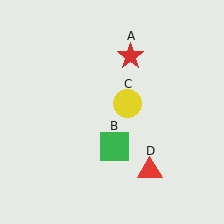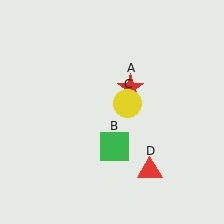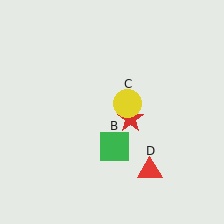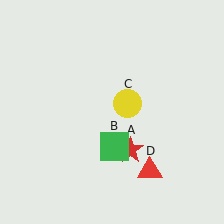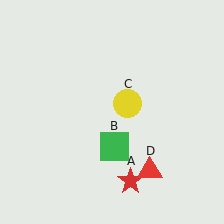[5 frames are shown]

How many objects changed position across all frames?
1 object changed position: red star (object A).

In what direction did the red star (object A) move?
The red star (object A) moved down.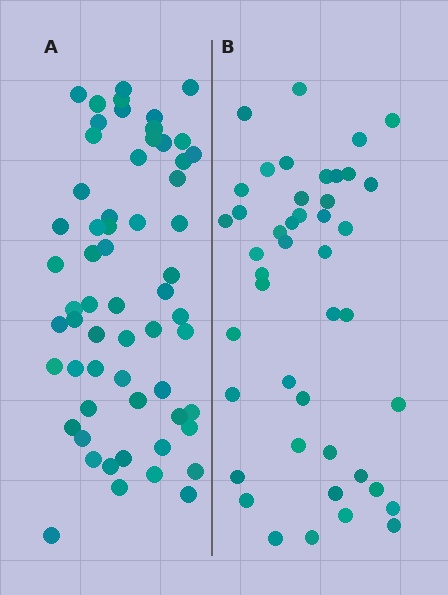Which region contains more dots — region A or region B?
Region A (the left region) has more dots.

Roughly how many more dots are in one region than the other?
Region A has approximately 15 more dots than region B.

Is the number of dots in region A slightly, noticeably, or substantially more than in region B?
Region A has noticeably more, but not dramatically so. The ratio is roughly 1.4 to 1.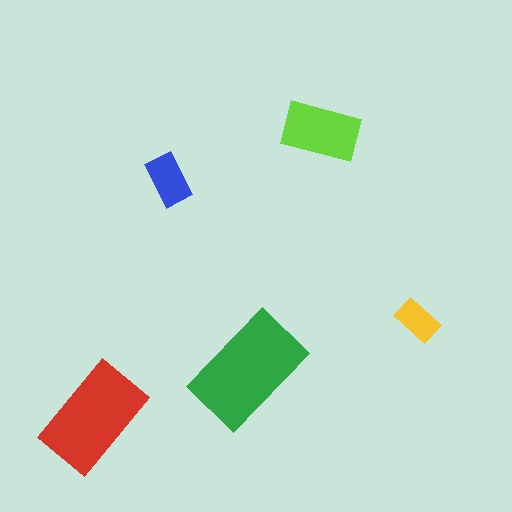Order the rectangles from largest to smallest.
the green one, the red one, the lime one, the blue one, the yellow one.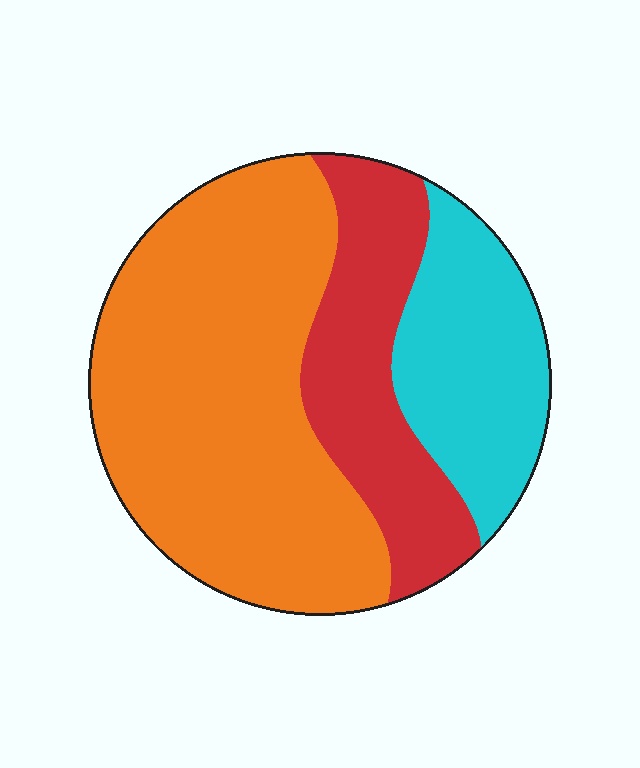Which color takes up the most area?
Orange, at roughly 55%.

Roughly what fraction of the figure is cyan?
Cyan covers about 20% of the figure.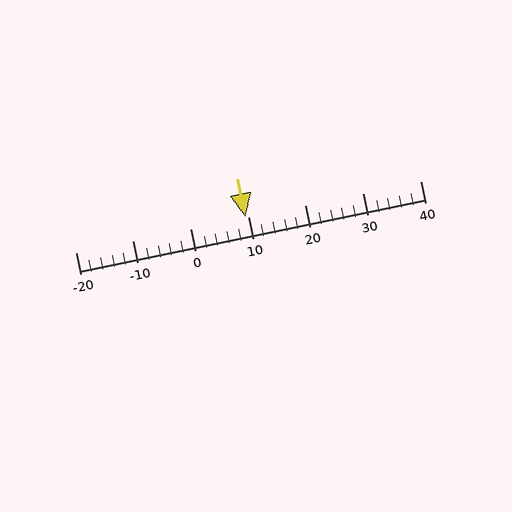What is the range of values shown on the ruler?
The ruler shows values from -20 to 40.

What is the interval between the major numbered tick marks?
The major tick marks are spaced 10 units apart.